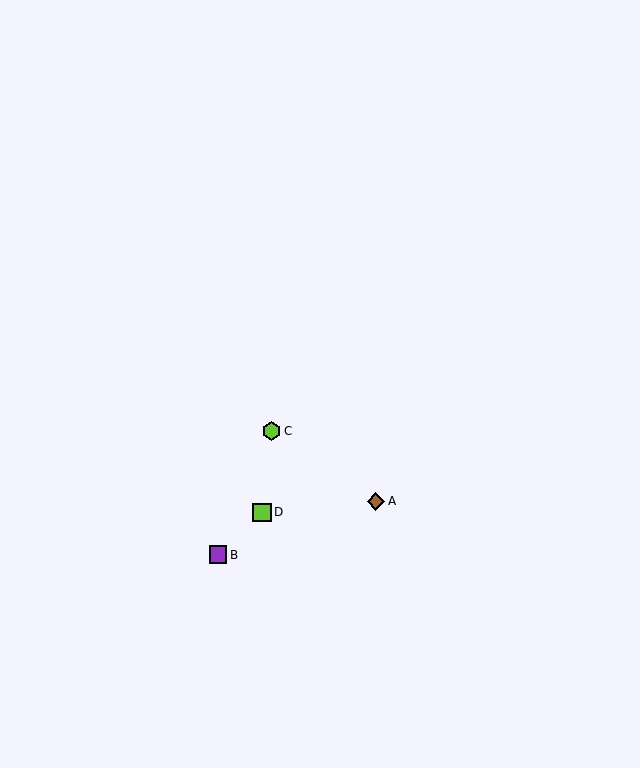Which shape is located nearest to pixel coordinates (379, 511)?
The brown diamond (labeled A) at (376, 501) is nearest to that location.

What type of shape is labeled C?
Shape C is a lime hexagon.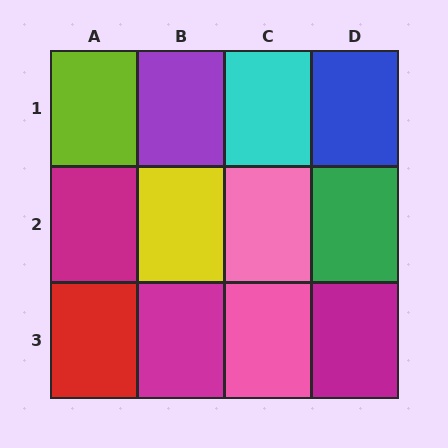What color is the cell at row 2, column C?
Pink.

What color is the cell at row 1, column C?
Cyan.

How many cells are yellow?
1 cell is yellow.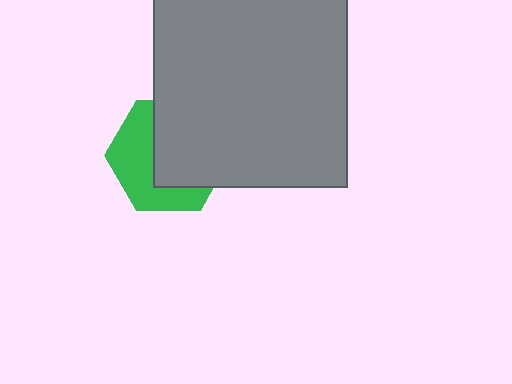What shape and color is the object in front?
The object in front is a gray square.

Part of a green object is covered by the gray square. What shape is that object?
It is a hexagon.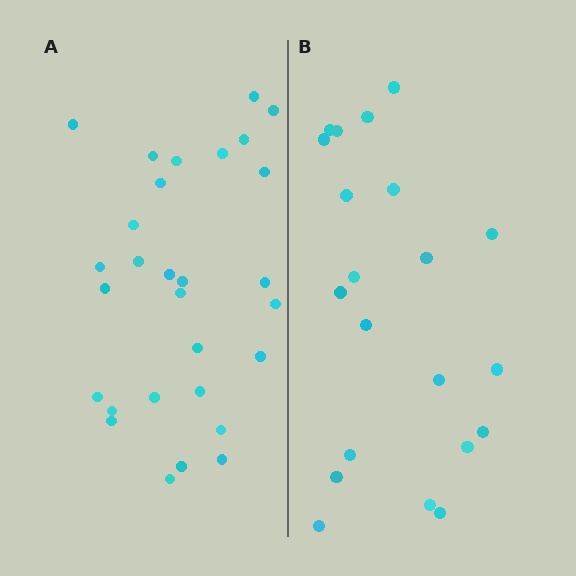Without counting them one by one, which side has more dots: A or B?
Region A (the left region) has more dots.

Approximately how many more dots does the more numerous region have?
Region A has roughly 8 or so more dots than region B.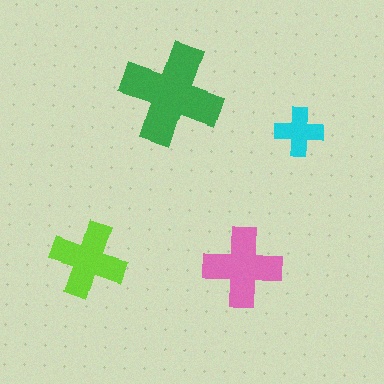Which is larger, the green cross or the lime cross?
The green one.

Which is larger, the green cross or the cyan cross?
The green one.